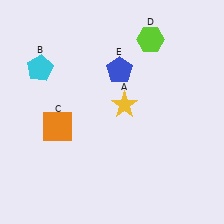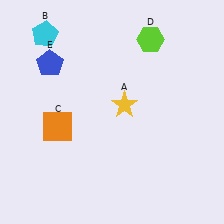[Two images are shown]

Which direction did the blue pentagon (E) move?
The blue pentagon (E) moved left.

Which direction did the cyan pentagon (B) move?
The cyan pentagon (B) moved up.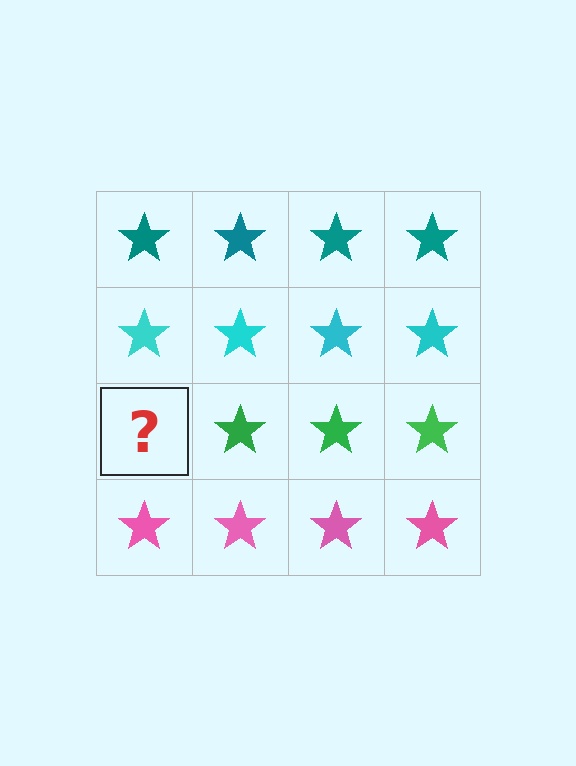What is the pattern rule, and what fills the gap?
The rule is that each row has a consistent color. The gap should be filled with a green star.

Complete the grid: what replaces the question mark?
The question mark should be replaced with a green star.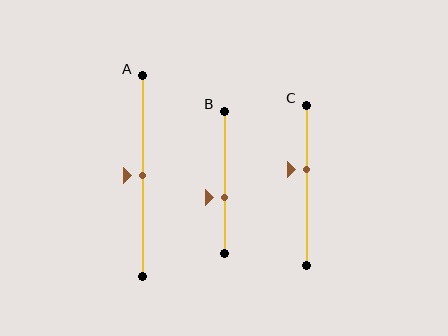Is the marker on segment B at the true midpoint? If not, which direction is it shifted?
No, the marker on segment B is shifted downward by about 11% of the segment length.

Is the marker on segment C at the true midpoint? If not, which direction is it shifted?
No, the marker on segment C is shifted upward by about 10% of the segment length.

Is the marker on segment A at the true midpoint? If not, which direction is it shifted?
Yes, the marker on segment A is at the true midpoint.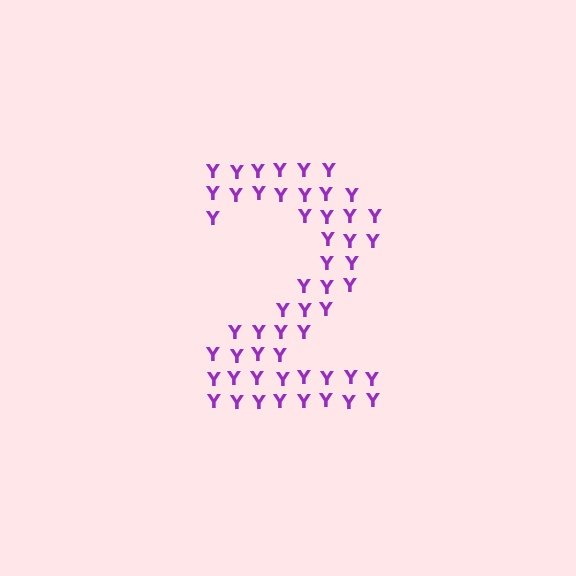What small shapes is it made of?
It is made of small letter Y's.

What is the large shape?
The large shape is the digit 2.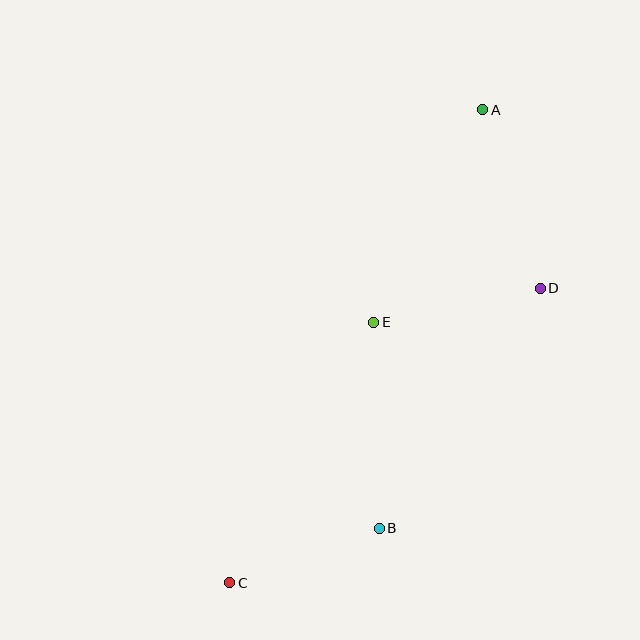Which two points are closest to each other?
Points B and C are closest to each other.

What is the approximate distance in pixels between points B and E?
The distance between B and E is approximately 206 pixels.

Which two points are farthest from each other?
Points A and C are farthest from each other.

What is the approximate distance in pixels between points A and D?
The distance between A and D is approximately 188 pixels.